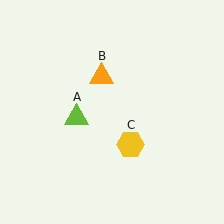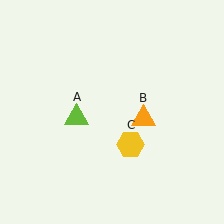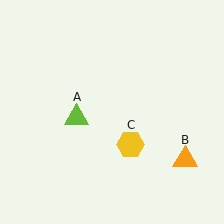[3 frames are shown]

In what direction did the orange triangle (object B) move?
The orange triangle (object B) moved down and to the right.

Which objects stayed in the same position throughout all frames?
Lime triangle (object A) and yellow hexagon (object C) remained stationary.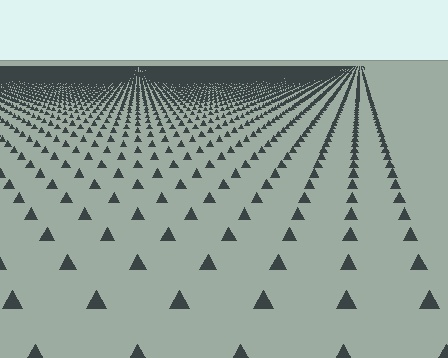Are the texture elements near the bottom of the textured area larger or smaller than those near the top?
Larger. Near the bottom, elements are closer to the viewer and appear at a bigger on-screen size.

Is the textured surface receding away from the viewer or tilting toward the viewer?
The surface is receding away from the viewer. Texture elements get smaller and denser toward the top.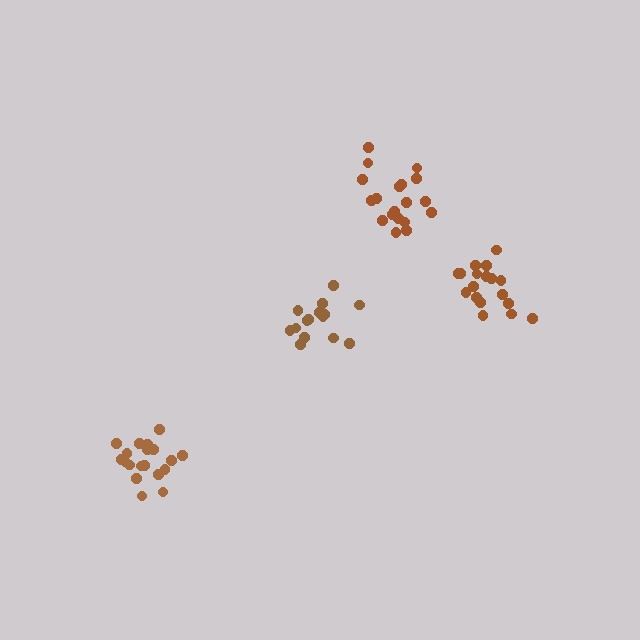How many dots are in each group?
Group 1: 15 dots, Group 2: 18 dots, Group 3: 19 dots, Group 4: 19 dots (71 total).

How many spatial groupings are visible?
There are 4 spatial groupings.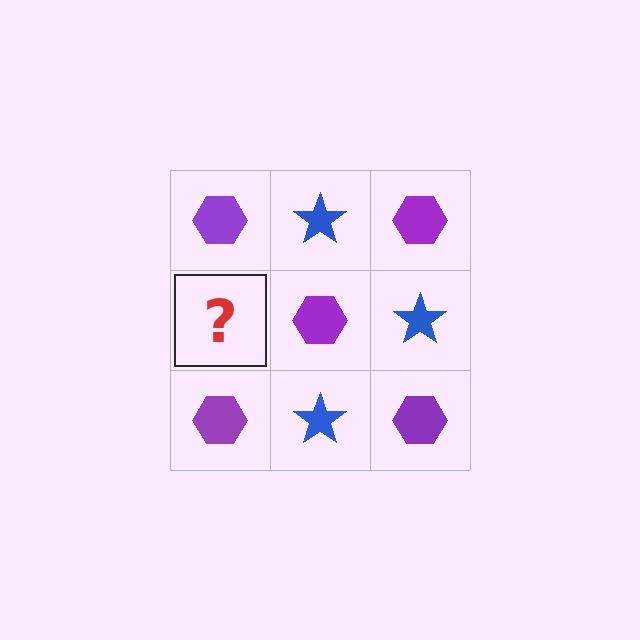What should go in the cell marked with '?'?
The missing cell should contain a blue star.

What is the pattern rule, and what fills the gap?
The rule is that it alternates purple hexagon and blue star in a checkerboard pattern. The gap should be filled with a blue star.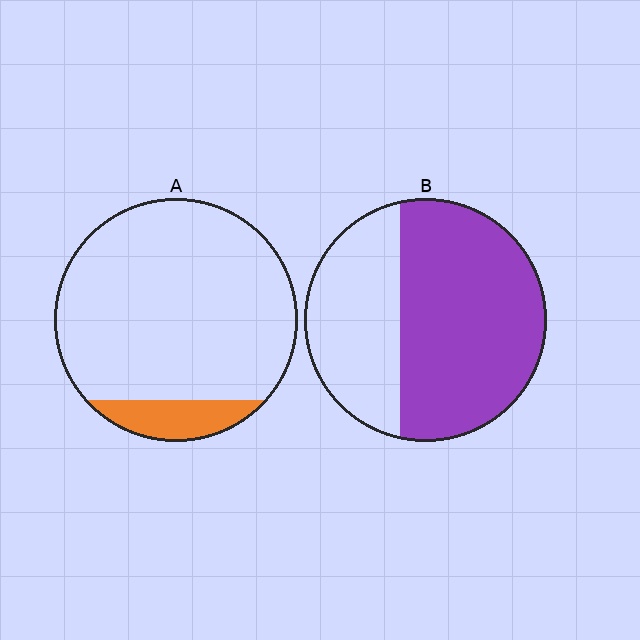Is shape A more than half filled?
No.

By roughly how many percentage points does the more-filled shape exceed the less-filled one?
By roughly 50 percentage points (B over A).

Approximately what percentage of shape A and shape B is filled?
A is approximately 10% and B is approximately 65%.